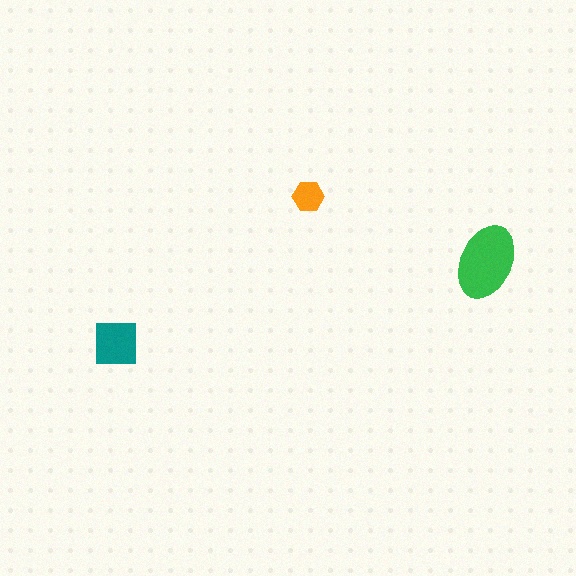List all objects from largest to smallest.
The green ellipse, the teal square, the orange hexagon.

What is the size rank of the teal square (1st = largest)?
2nd.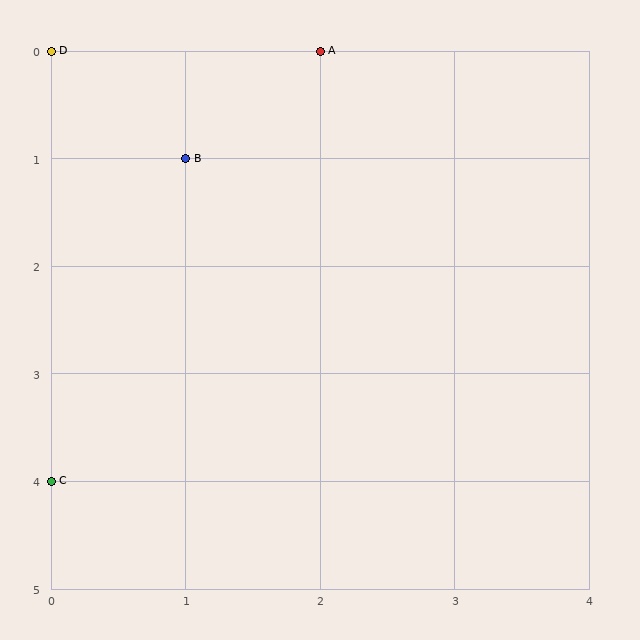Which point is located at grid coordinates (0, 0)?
Point D is at (0, 0).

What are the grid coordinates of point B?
Point B is at grid coordinates (1, 1).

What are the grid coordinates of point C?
Point C is at grid coordinates (0, 4).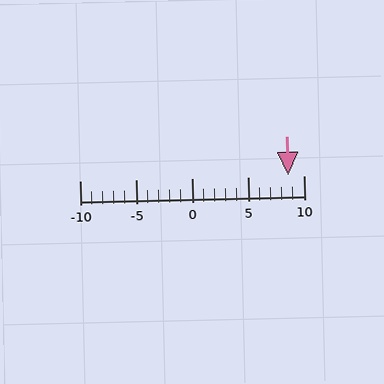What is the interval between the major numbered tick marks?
The major tick marks are spaced 5 units apart.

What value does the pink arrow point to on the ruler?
The pink arrow points to approximately 9.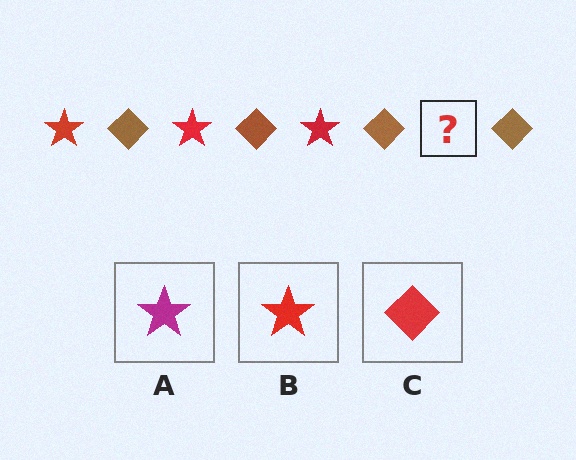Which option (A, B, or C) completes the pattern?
B.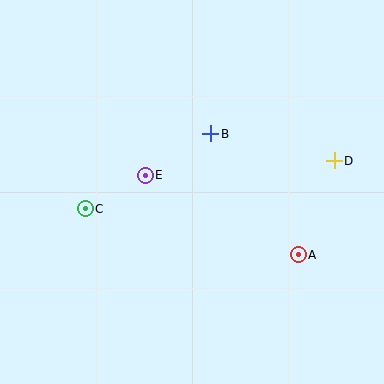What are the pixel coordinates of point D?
Point D is at (334, 161).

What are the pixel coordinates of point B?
Point B is at (211, 134).